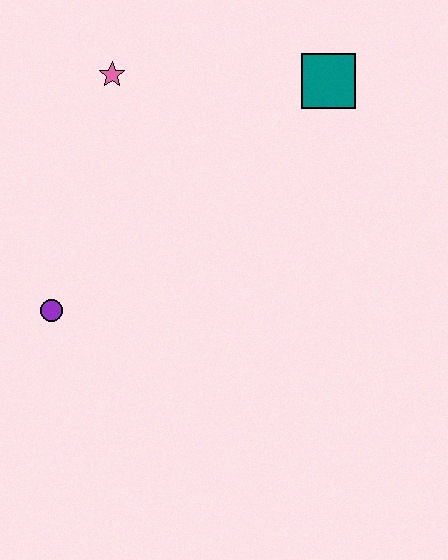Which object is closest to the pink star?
The teal square is closest to the pink star.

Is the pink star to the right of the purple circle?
Yes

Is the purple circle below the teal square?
Yes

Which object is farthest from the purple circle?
The teal square is farthest from the purple circle.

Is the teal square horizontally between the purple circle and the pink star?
No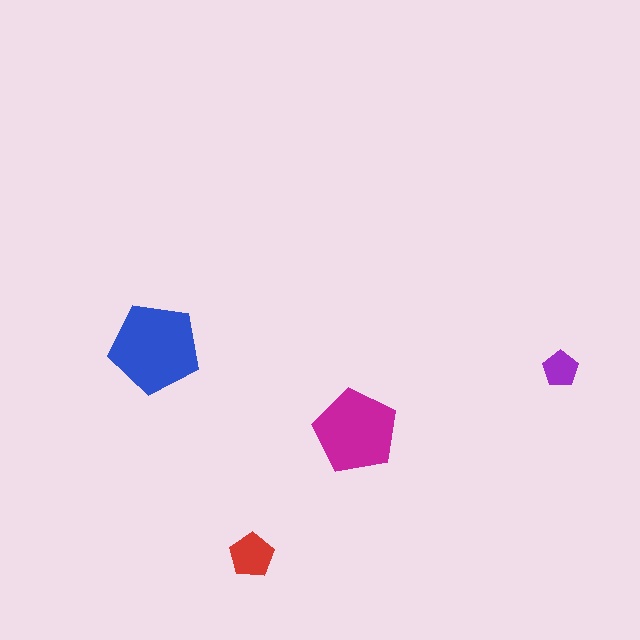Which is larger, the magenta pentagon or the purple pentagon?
The magenta one.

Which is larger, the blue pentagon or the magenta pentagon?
The blue one.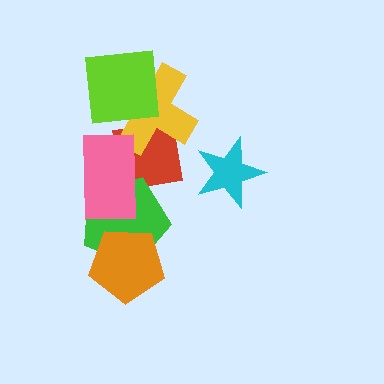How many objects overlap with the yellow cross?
2 objects overlap with the yellow cross.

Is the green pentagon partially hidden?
Yes, it is partially covered by another shape.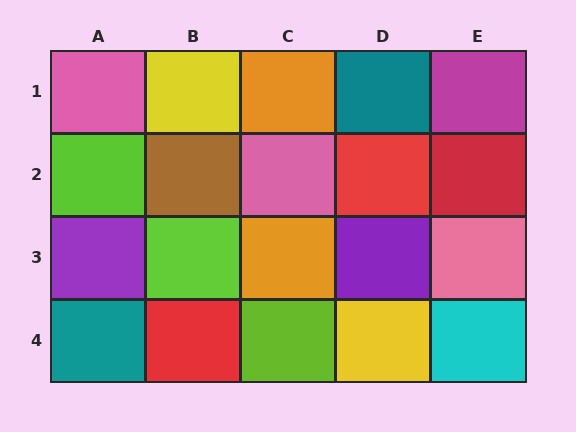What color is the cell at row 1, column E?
Magenta.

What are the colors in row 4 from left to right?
Teal, red, lime, yellow, cyan.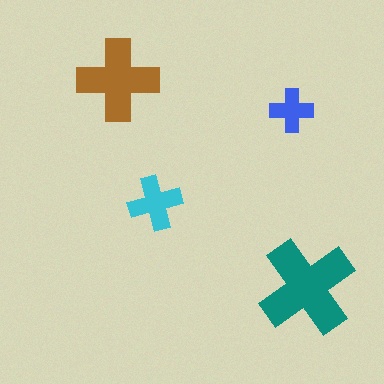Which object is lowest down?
The teal cross is bottommost.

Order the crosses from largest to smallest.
the teal one, the brown one, the cyan one, the blue one.